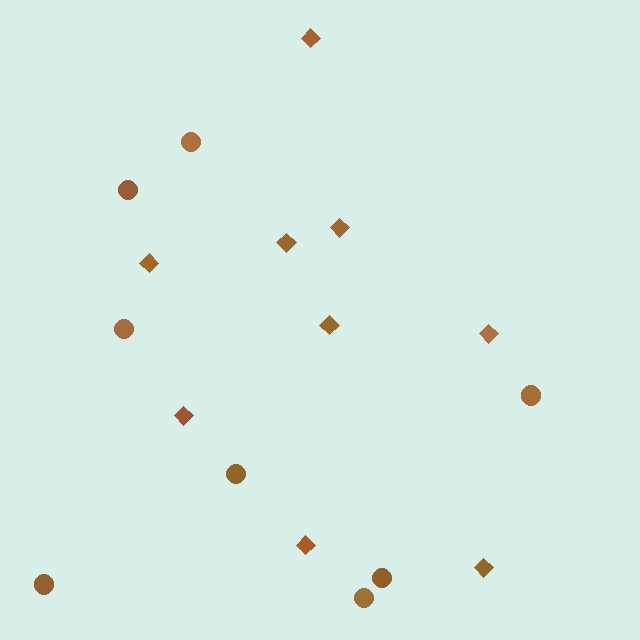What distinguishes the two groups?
There are 2 groups: one group of circles (8) and one group of diamonds (9).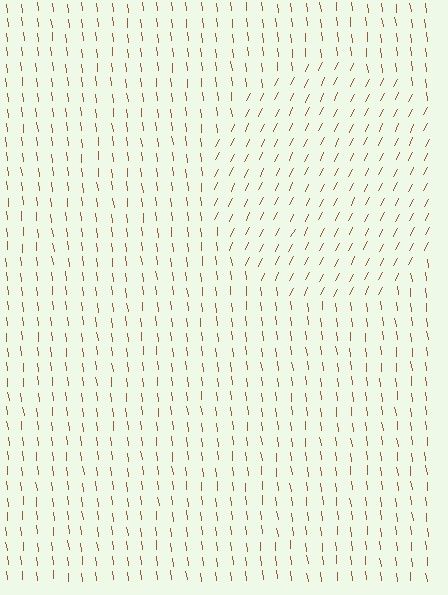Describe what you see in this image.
The image is filled with small brown line segments. A circle region in the image has lines oriented differently from the surrounding lines, creating a visible texture boundary.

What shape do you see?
I see a circle.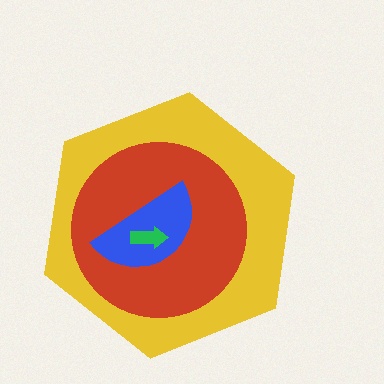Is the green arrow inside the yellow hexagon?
Yes.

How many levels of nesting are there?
4.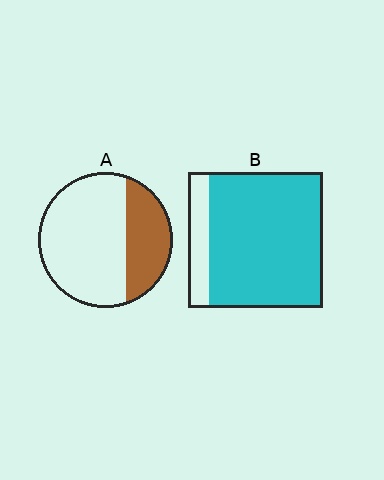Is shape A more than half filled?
No.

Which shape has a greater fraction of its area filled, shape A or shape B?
Shape B.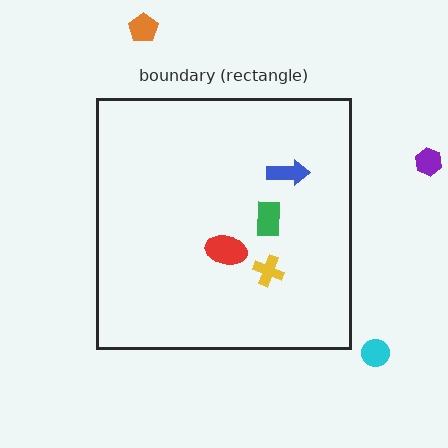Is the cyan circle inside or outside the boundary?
Outside.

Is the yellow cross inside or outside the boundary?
Inside.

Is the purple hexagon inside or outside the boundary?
Outside.